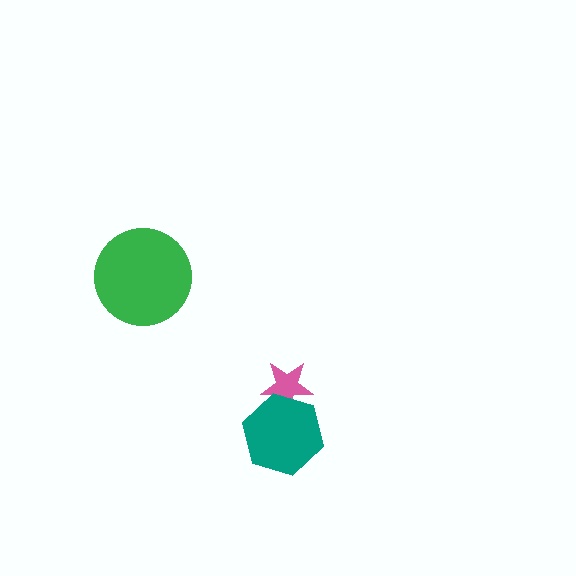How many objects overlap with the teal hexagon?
1 object overlaps with the teal hexagon.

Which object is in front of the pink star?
The teal hexagon is in front of the pink star.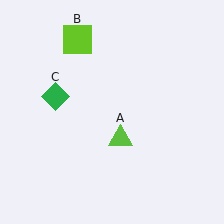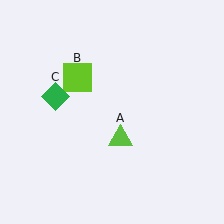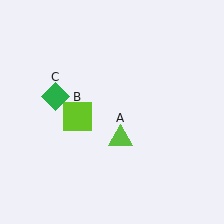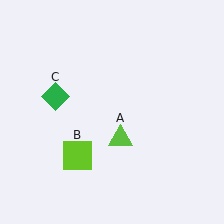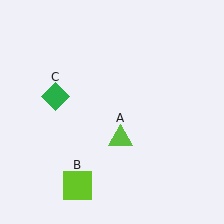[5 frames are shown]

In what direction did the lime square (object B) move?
The lime square (object B) moved down.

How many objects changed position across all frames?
1 object changed position: lime square (object B).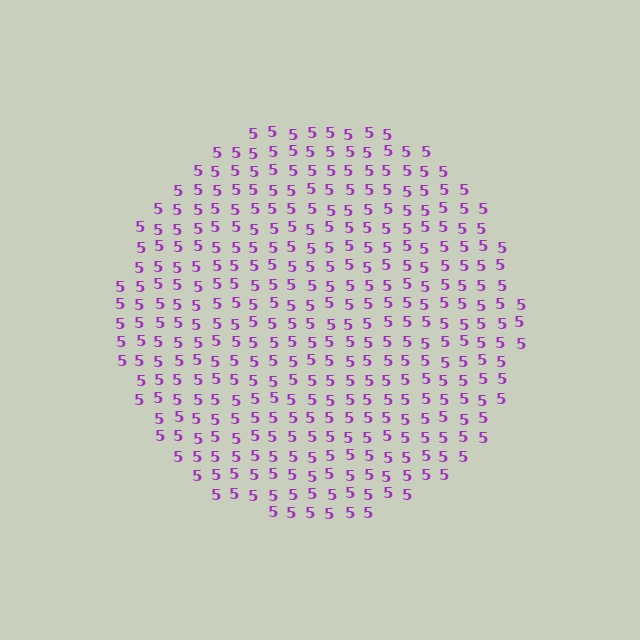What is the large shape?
The large shape is a circle.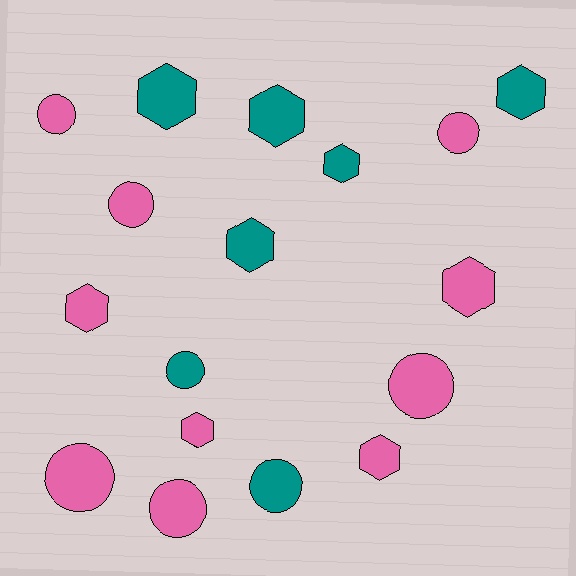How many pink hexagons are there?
There are 4 pink hexagons.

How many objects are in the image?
There are 17 objects.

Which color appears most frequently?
Pink, with 10 objects.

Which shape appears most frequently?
Hexagon, with 9 objects.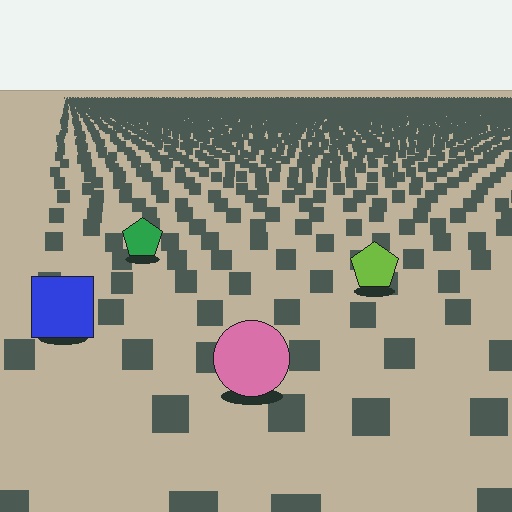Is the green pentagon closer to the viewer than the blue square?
No. The blue square is closer — you can tell from the texture gradient: the ground texture is coarser near it.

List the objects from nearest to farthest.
From nearest to farthest: the pink circle, the blue square, the lime pentagon, the green pentagon.